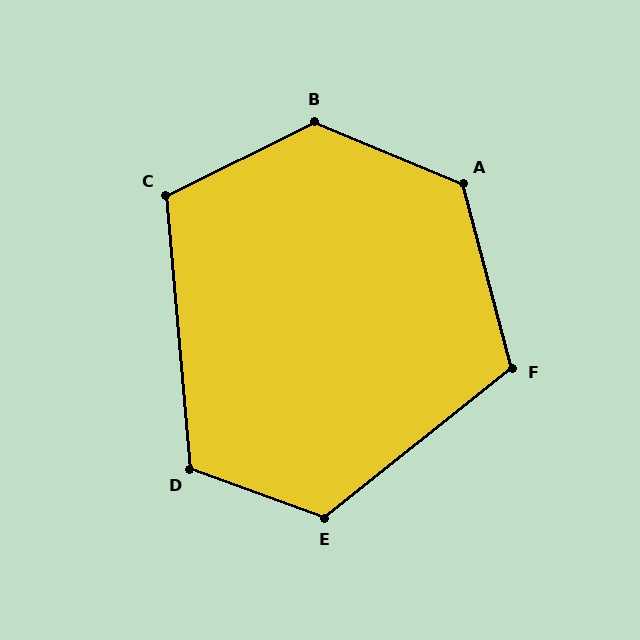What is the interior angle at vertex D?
Approximately 115 degrees (obtuse).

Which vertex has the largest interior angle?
B, at approximately 131 degrees.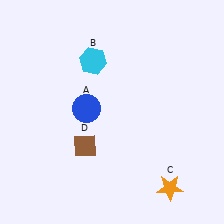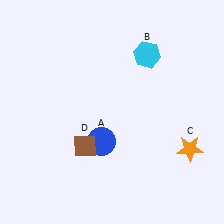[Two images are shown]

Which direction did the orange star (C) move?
The orange star (C) moved up.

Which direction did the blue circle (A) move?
The blue circle (A) moved down.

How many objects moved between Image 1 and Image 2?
3 objects moved between the two images.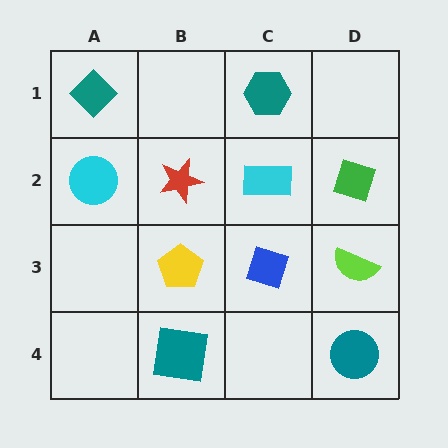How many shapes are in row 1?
2 shapes.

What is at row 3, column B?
A yellow pentagon.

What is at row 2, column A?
A cyan circle.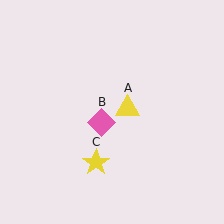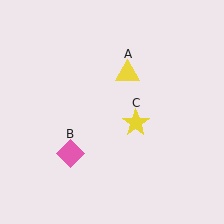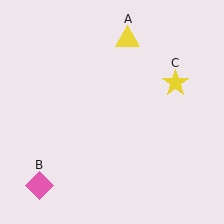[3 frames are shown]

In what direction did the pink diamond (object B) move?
The pink diamond (object B) moved down and to the left.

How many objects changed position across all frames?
3 objects changed position: yellow triangle (object A), pink diamond (object B), yellow star (object C).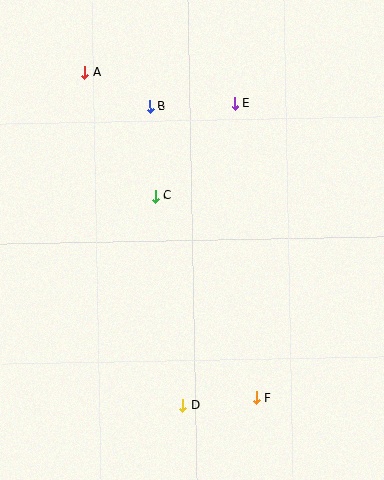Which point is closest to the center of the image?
Point C at (155, 196) is closest to the center.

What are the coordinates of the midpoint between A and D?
The midpoint between A and D is at (134, 239).